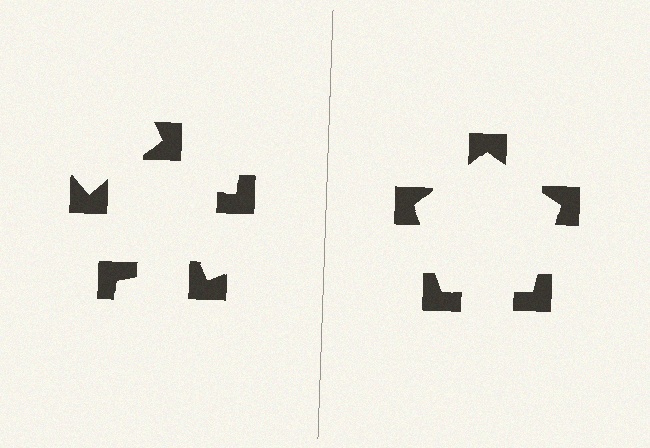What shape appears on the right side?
An illusory pentagon.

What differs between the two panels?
The notched squares are positioned identically on both sides; only the wedge orientations differ. On the right they align to a pentagon; on the left they are misaligned.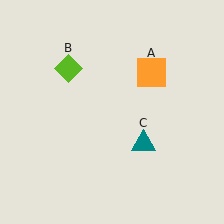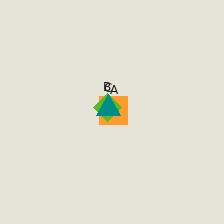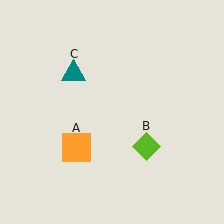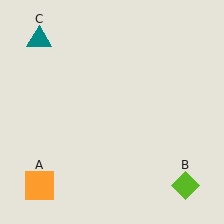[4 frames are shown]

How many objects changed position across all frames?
3 objects changed position: orange square (object A), lime diamond (object B), teal triangle (object C).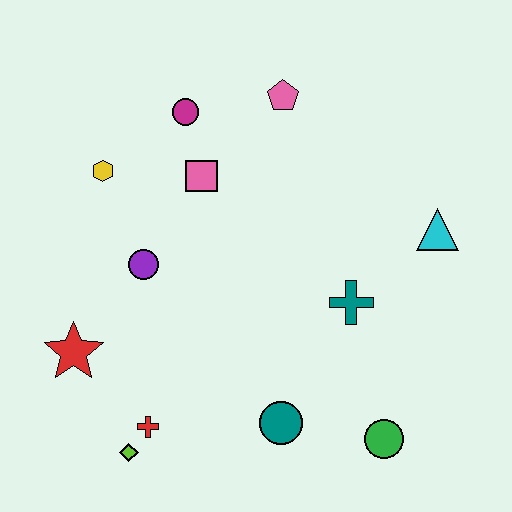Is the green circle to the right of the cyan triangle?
No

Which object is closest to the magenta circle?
The pink square is closest to the magenta circle.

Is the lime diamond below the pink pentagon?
Yes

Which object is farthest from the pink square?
The green circle is farthest from the pink square.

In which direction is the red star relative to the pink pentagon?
The red star is below the pink pentagon.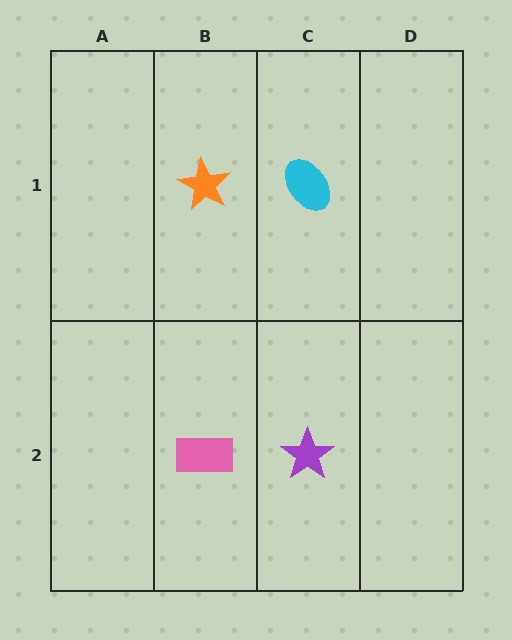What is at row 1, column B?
An orange star.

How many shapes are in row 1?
2 shapes.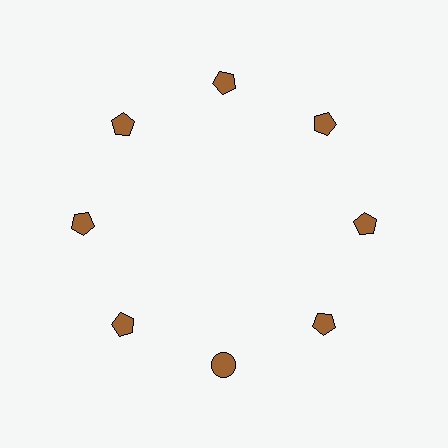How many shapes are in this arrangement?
There are 8 shapes arranged in a ring pattern.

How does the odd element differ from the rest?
It has a different shape: circle instead of pentagon.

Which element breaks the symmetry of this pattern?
The brown circle at roughly the 6 o'clock position breaks the symmetry. All other shapes are brown pentagons.